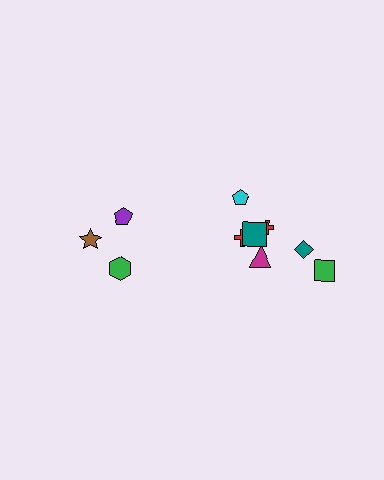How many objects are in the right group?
There are 7 objects.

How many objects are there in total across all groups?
There are 10 objects.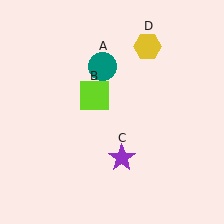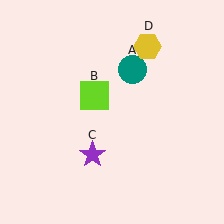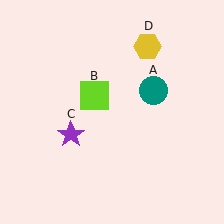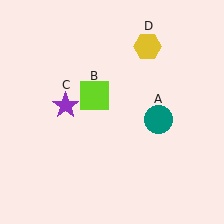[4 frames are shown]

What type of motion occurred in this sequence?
The teal circle (object A), purple star (object C) rotated clockwise around the center of the scene.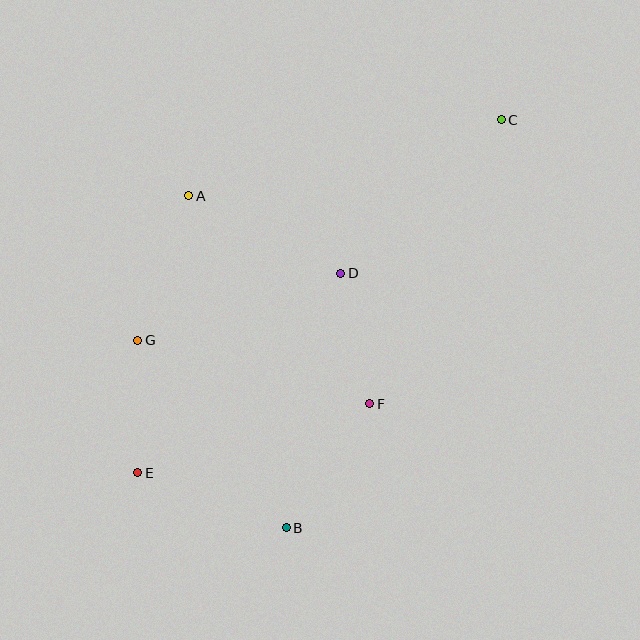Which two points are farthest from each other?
Points C and E are farthest from each other.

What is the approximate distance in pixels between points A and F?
The distance between A and F is approximately 276 pixels.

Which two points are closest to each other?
Points E and G are closest to each other.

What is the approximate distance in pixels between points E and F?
The distance between E and F is approximately 242 pixels.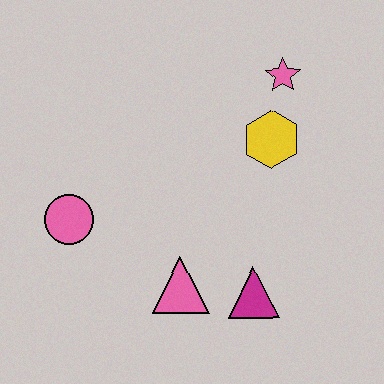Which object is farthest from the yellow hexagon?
The pink circle is farthest from the yellow hexagon.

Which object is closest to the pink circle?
The pink triangle is closest to the pink circle.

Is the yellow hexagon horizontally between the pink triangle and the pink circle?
No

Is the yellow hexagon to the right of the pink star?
No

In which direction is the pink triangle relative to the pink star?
The pink triangle is below the pink star.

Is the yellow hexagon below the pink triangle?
No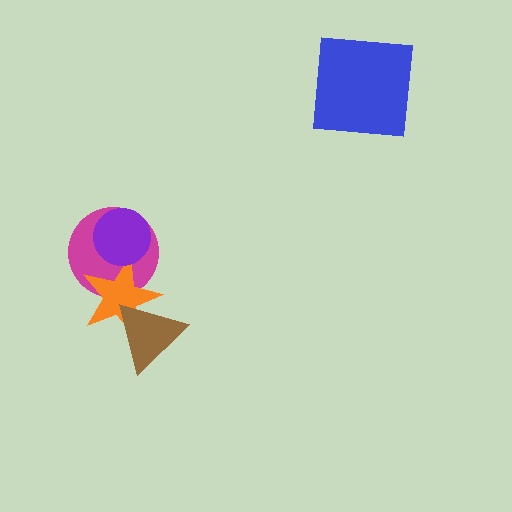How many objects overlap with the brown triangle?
1 object overlaps with the brown triangle.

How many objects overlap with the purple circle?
2 objects overlap with the purple circle.